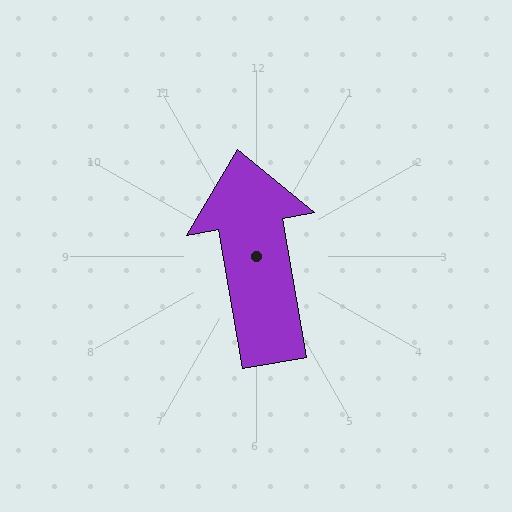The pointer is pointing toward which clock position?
Roughly 12 o'clock.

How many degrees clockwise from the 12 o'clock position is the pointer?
Approximately 350 degrees.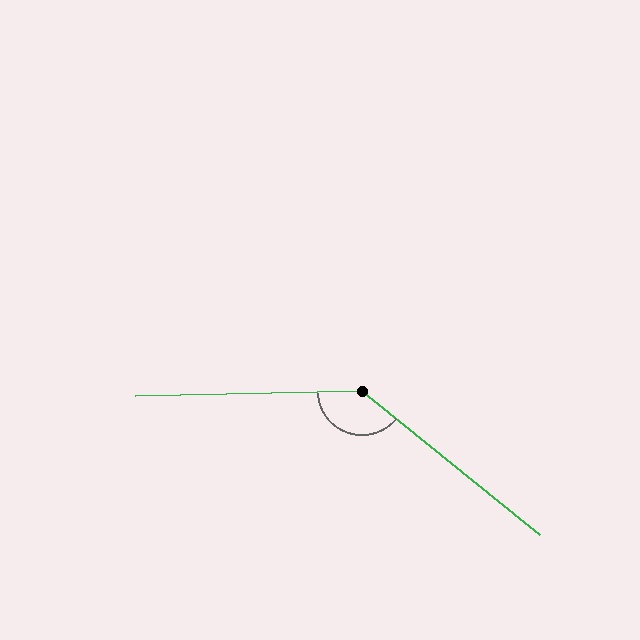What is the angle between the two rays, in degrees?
Approximately 140 degrees.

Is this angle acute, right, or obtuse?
It is obtuse.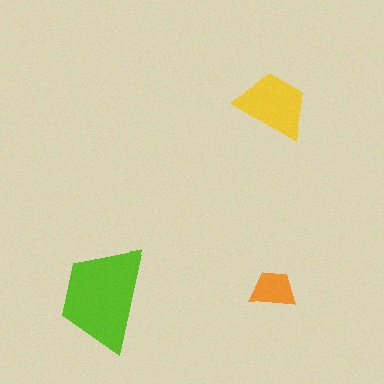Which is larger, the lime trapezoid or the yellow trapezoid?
The lime one.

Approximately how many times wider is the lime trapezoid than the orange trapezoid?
About 2 times wider.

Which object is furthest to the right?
The yellow trapezoid is rightmost.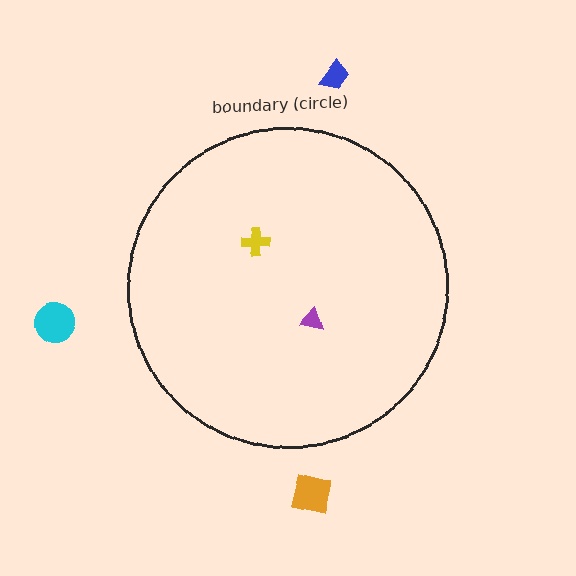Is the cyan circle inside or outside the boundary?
Outside.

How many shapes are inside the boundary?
2 inside, 3 outside.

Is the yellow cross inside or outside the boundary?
Inside.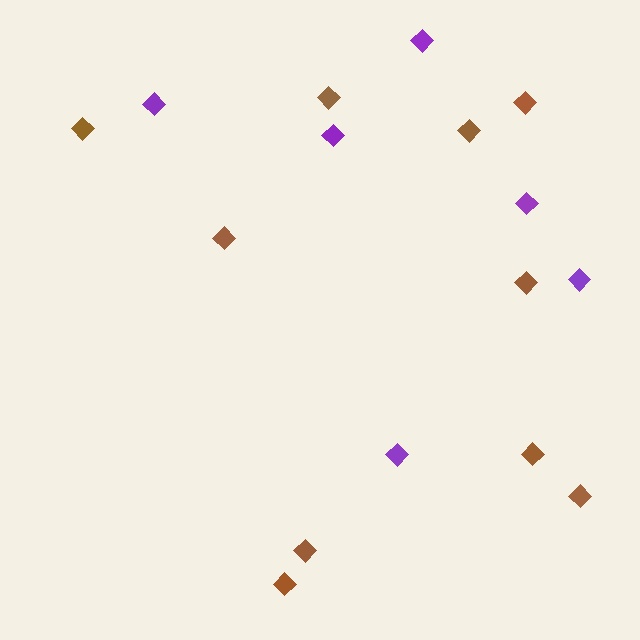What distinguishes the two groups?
There are 2 groups: one group of brown diamonds (10) and one group of purple diamonds (6).